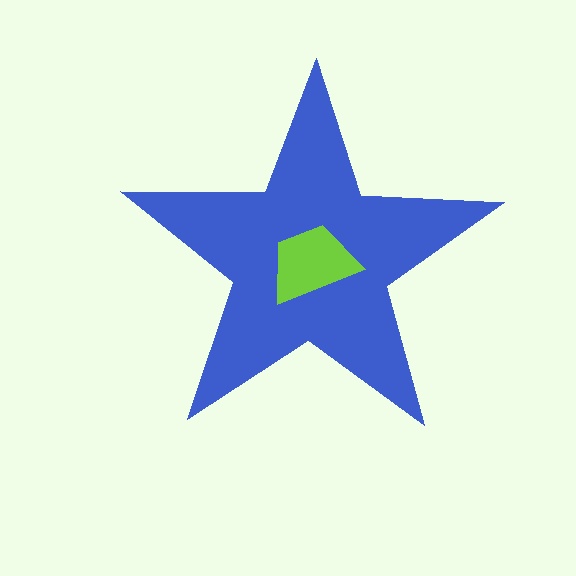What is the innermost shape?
The lime trapezoid.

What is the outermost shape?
The blue star.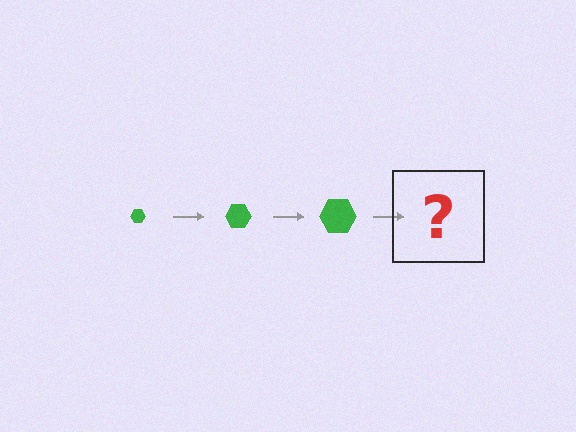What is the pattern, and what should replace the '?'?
The pattern is that the hexagon gets progressively larger each step. The '?' should be a green hexagon, larger than the previous one.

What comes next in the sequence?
The next element should be a green hexagon, larger than the previous one.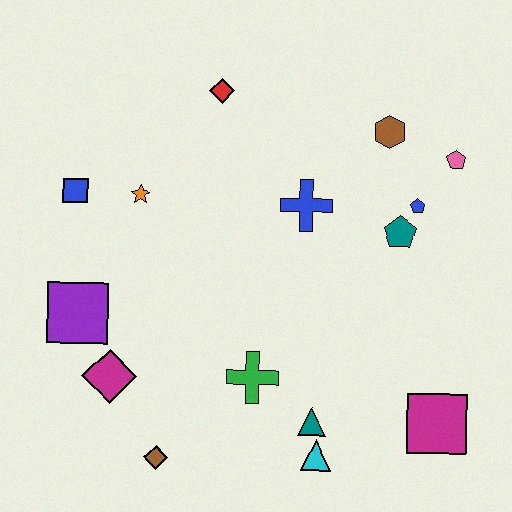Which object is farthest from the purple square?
The pink pentagon is farthest from the purple square.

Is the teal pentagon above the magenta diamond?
Yes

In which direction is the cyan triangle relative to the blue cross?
The cyan triangle is below the blue cross.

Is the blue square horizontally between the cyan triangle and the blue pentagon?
No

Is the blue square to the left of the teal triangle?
Yes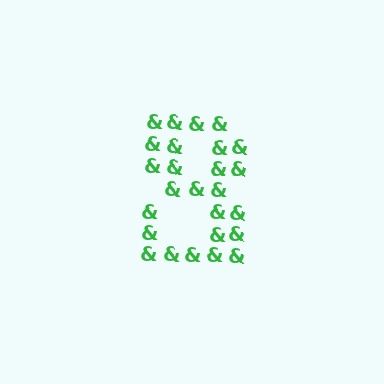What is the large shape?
The large shape is the digit 8.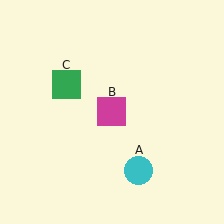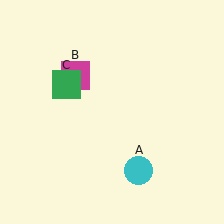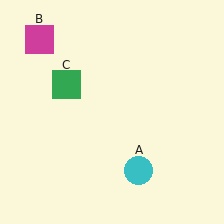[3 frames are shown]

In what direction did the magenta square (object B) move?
The magenta square (object B) moved up and to the left.